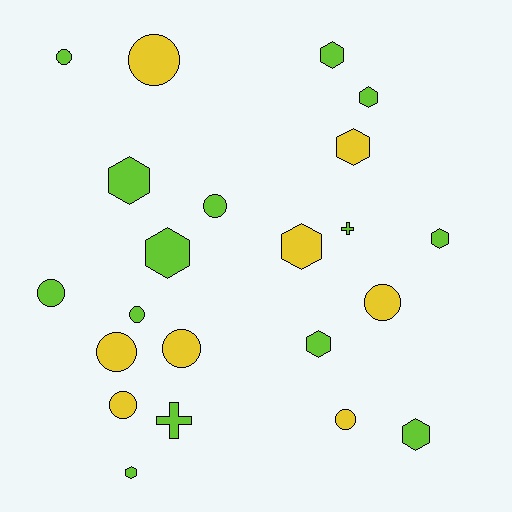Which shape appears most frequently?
Hexagon, with 10 objects.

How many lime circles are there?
There are 4 lime circles.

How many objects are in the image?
There are 22 objects.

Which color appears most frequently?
Lime, with 14 objects.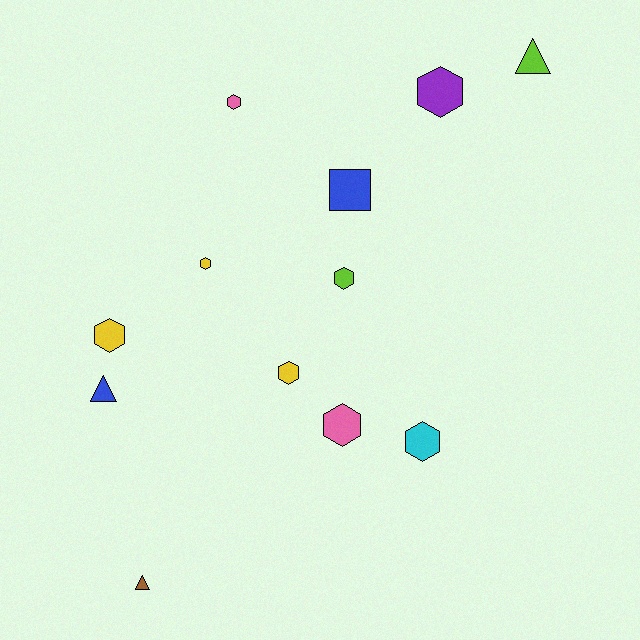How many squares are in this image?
There is 1 square.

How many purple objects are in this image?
There is 1 purple object.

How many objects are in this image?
There are 12 objects.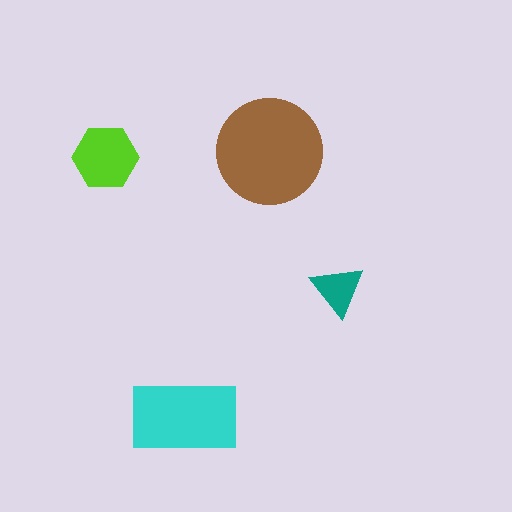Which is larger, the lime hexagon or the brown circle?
The brown circle.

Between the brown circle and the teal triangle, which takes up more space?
The brown circle.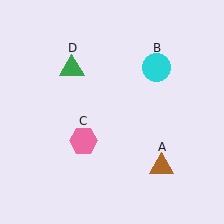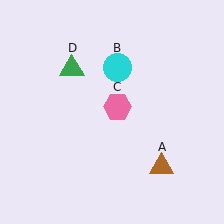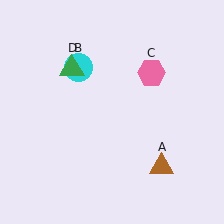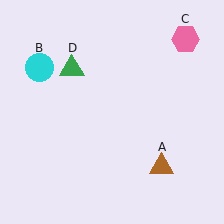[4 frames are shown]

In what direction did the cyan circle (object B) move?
The cyan circle (object B) moved left.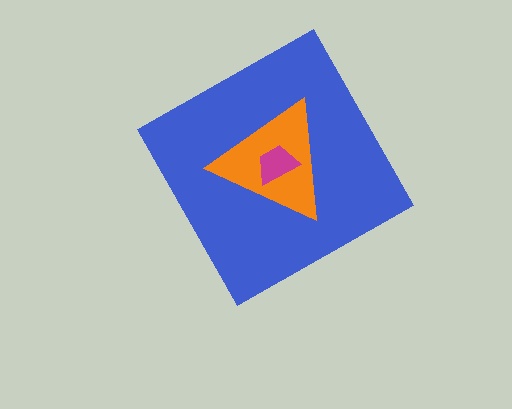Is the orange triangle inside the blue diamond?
Yes.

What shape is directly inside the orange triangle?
The magenta trapezoid.